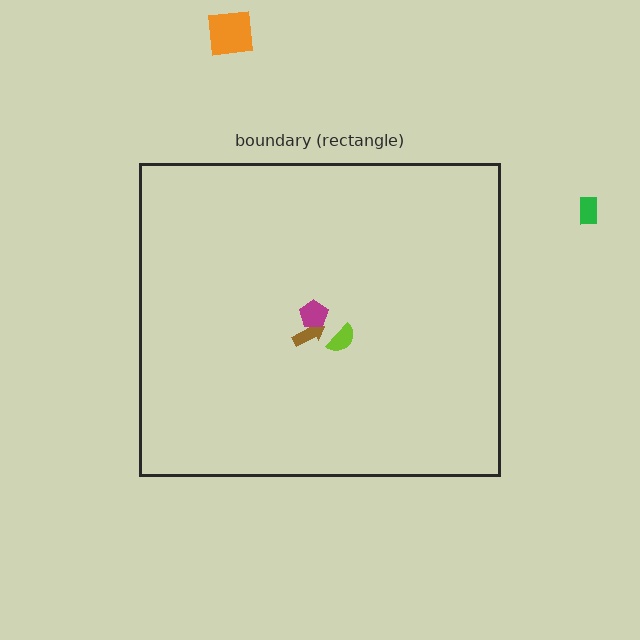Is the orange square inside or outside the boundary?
Outside.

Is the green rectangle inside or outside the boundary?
Outside.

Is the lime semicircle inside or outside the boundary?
Inside.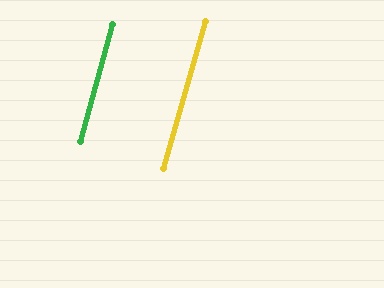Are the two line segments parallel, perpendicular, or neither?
Parallel — their directions differ by only 0.9°.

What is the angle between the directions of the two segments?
Approximately 1 degree.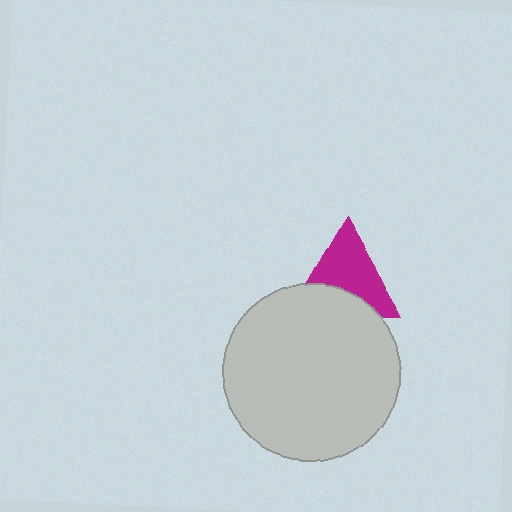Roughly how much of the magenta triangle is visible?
About half of it is visible (roughly 64%).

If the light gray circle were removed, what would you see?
You would see the complete magenta triangle.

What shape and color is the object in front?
The object in front is a light gray circle.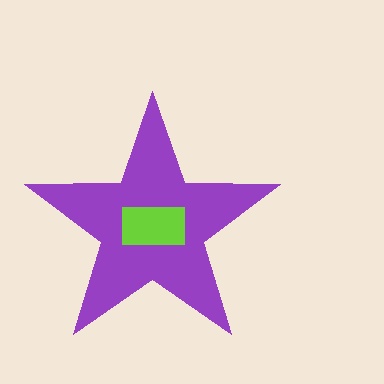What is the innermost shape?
The lime rectangle.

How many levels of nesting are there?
2.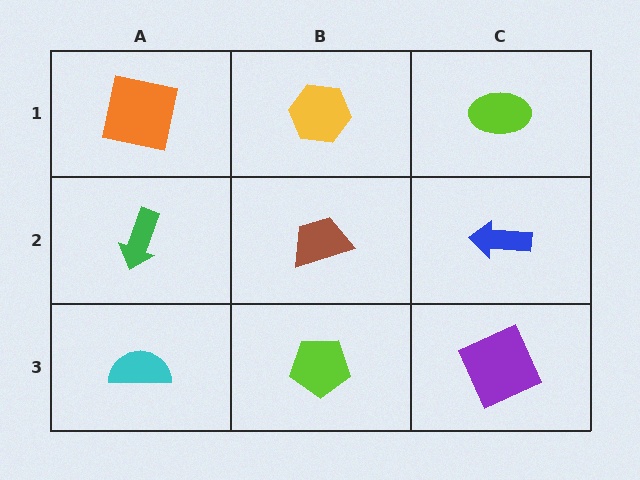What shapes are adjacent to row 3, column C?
A blue arrow (row 2, column C), a lime pentagon (row 3, column B).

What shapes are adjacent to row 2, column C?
A lime ellipse (row 1, column C), a purple square (row 3, column C), a brown trapezoid (row 2, column B).